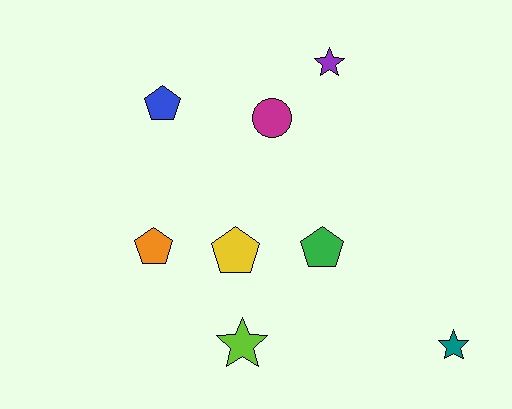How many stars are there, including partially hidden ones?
There are 3 stars.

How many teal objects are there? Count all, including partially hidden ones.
There is 1 teal object.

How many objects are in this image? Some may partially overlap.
There are 8 objects.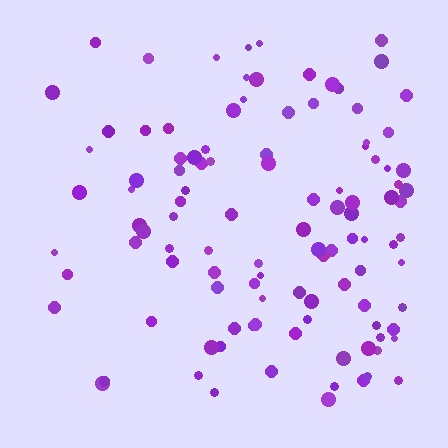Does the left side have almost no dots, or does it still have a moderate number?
Still a moderate number, just noticeably fewer than the right.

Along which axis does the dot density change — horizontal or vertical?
Horizontal.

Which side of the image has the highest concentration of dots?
The right.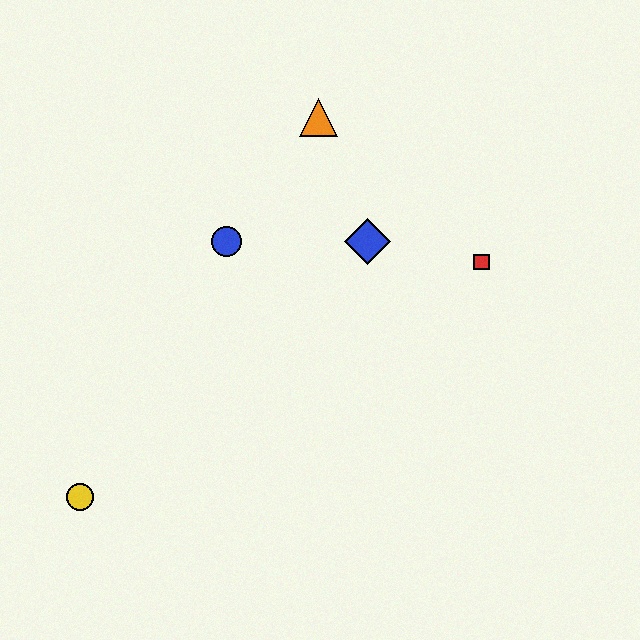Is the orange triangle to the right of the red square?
No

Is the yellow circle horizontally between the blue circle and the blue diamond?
No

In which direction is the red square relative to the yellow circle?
The red square is to the right of the yellow circle.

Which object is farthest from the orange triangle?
The yellow circle is farthest from the orange triangle.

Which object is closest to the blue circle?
The blue diamond is closest to the blue circle.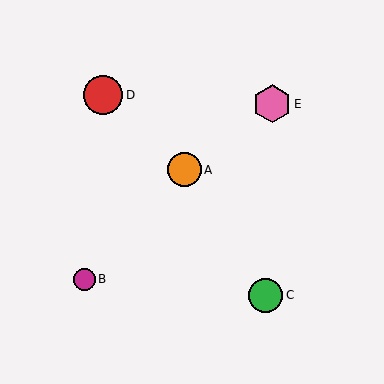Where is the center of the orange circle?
The center of the orange circle is at (184, 170).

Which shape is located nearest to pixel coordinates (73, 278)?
The magenta circle (labeled B) at (84, 279) is nearest to that location.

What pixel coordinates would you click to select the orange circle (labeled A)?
Click at (184, 170) to select the orange circle A.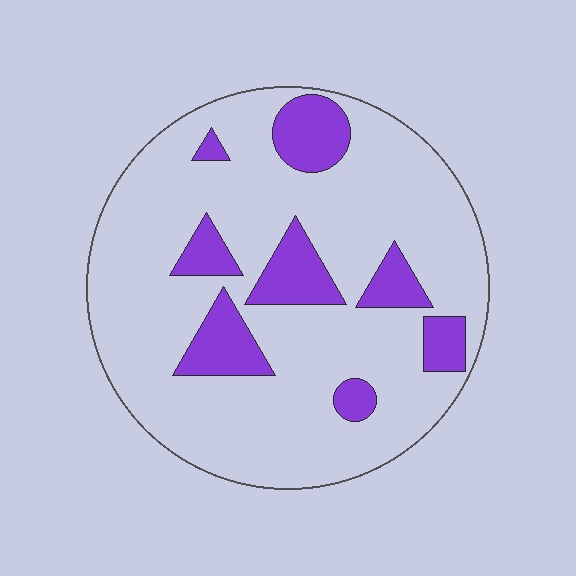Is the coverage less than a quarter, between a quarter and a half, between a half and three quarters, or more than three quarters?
Less than a quarter.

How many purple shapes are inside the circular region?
8.